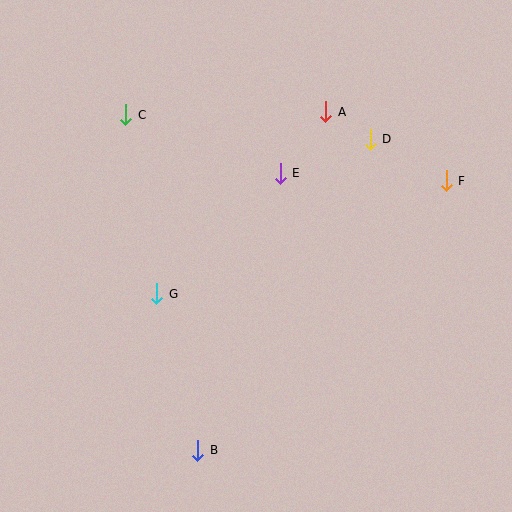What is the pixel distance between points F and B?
The distance between F and B is 367 pixels.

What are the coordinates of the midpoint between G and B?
The midpoint between G and B is at (177, 372).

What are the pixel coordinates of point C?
Point C is at (126, 115).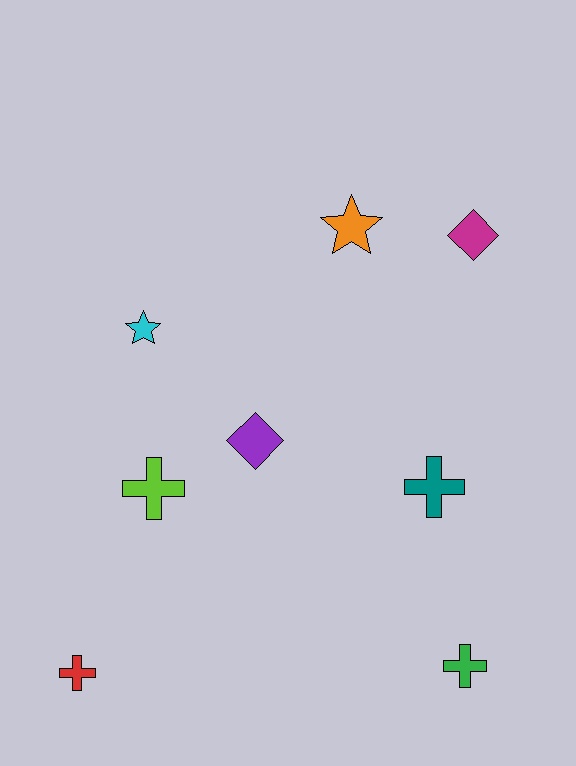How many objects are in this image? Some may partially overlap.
There are 8 objects.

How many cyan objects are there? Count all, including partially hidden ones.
There is 1 cyan object.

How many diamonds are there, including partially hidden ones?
There are 2 diamonds.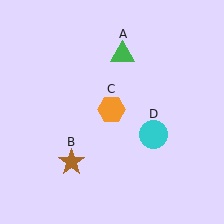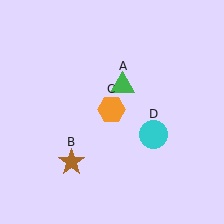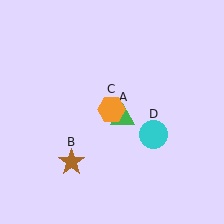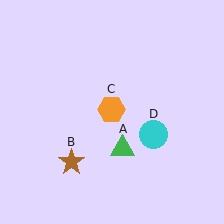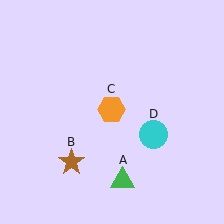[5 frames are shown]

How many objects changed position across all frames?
1 object changed position: green triangle (object A).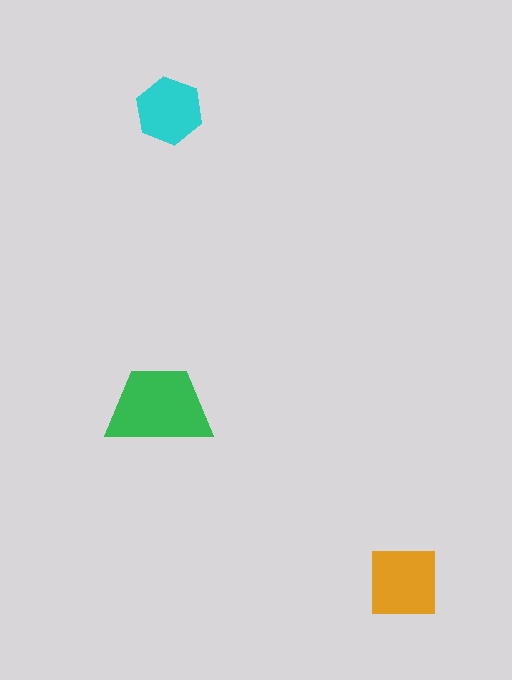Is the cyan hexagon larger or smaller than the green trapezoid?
Smaller.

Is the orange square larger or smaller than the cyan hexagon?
Larger.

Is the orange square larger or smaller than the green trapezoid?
Smaller.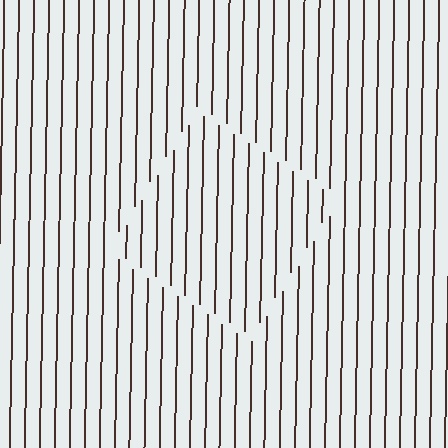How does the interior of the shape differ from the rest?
The interior of the shape contains the same grating, shifted by half a period — the contour is defined by the phase discontinuity where line-ends from the inner and outer gratings abut.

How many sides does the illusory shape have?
4 sides — the line-ends trace a square.